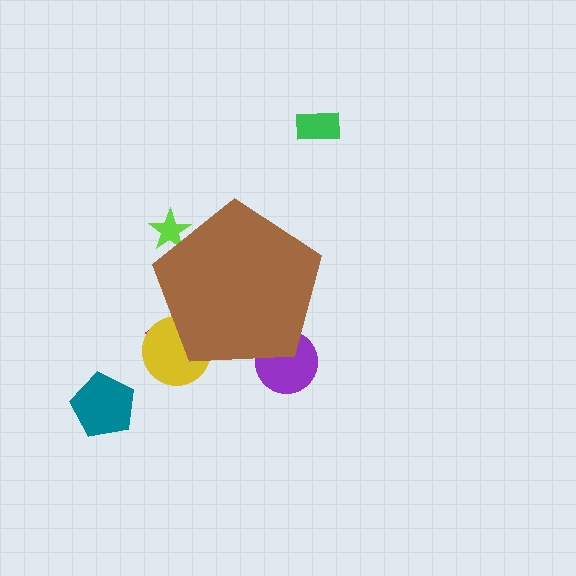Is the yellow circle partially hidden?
Yes, the yellow circle is partially hidden behind the brown pentagon.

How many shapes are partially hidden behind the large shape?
4 shapes are partially hidden.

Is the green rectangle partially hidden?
No, the green rectangle is fully visible.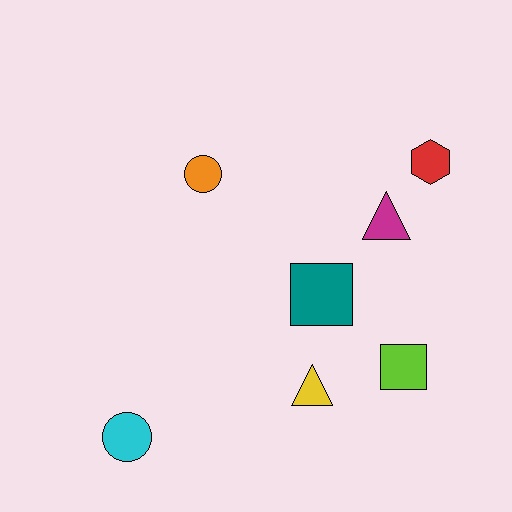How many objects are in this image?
There are 7 objects.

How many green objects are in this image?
There are no green objects.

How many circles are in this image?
There are 2 circles.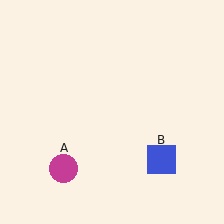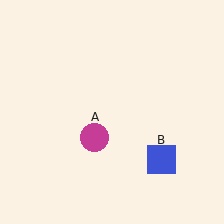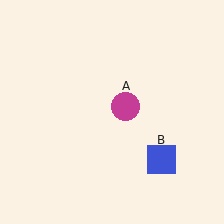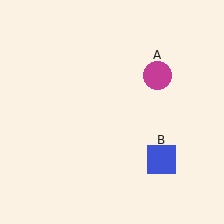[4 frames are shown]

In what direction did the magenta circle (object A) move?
The magenta circle (object A) moved up and to the right.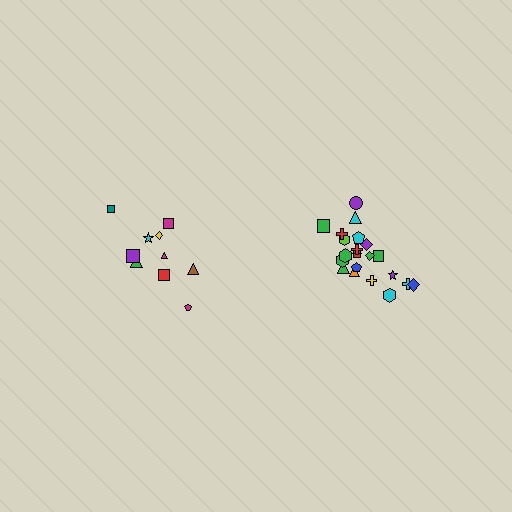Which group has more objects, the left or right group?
The right group.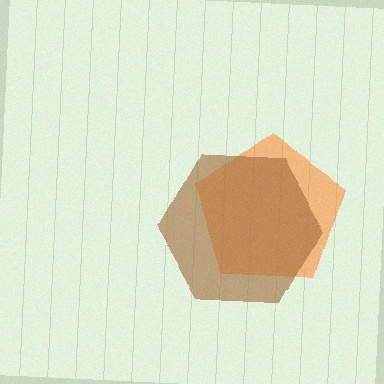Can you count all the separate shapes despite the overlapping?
Yes, there are 2 separate shapes.